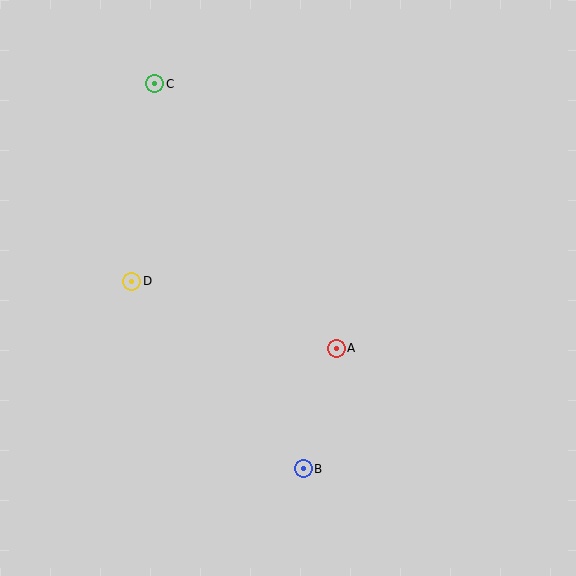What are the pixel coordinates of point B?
Point B is at (303, 469).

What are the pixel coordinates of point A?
Point A is at (336, 348).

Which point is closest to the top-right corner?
Point A is closest to the top-right corner.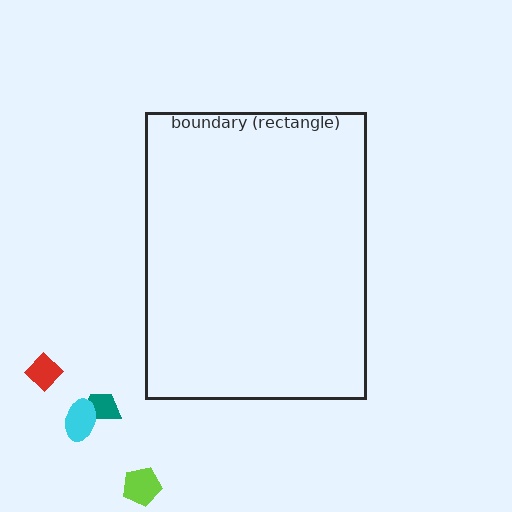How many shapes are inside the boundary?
0 inside, 4 outside.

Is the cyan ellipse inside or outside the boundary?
Outside.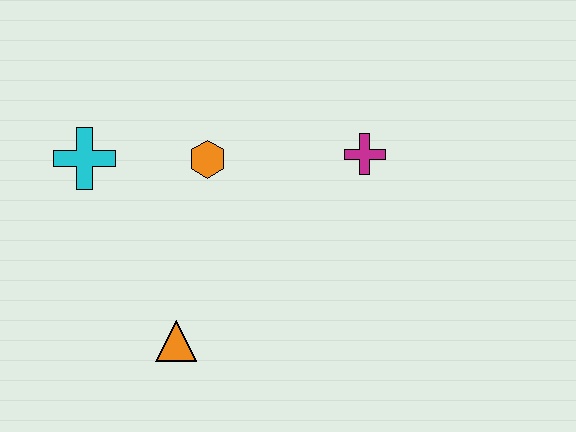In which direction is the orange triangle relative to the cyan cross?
The orange triangle is below the cyan cross.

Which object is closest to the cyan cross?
The orange hexagon is closest to the cyan cross.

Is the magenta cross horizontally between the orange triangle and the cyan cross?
No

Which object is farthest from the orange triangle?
The magenta cross is farthest from the orange triangle.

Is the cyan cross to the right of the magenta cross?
No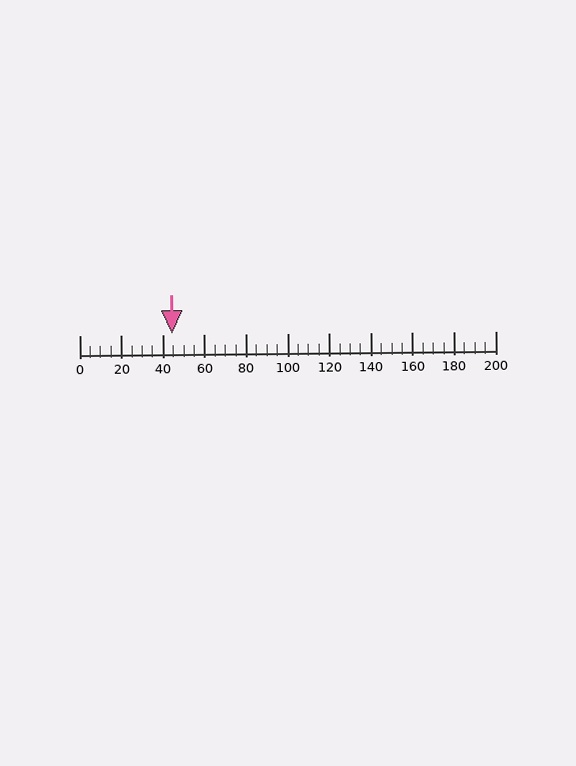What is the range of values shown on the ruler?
The ruler shows values from 0 to 200.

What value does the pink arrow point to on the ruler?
The pink arrow points to approximately 44.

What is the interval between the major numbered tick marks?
The major tick marks are spaced 20 units apart.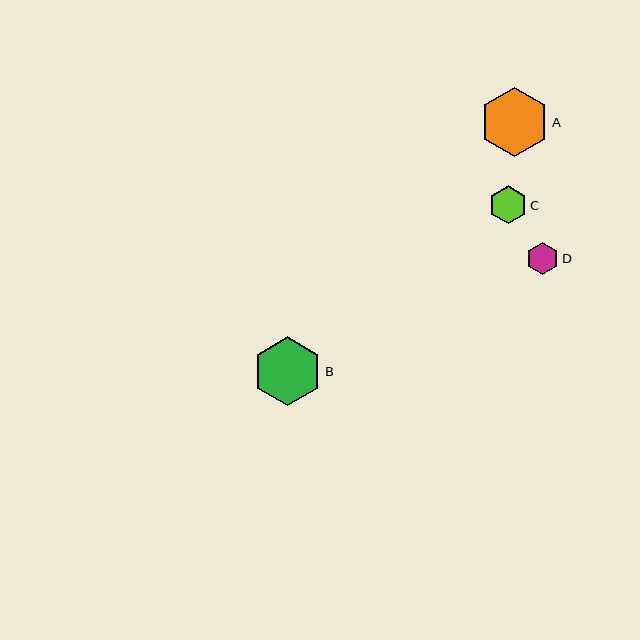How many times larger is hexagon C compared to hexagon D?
Hexagon C is approximately 1.2 times the size of hexagon D.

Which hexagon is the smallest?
Hexagon D is the smallest with a size of approximately 32 pixels.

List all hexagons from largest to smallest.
From largest to smallest: B, A, C, D.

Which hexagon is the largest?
Hexagon B is the largest with a size of approximately 69 pixels.